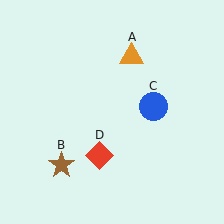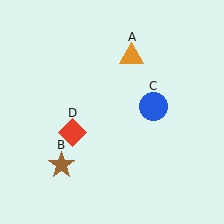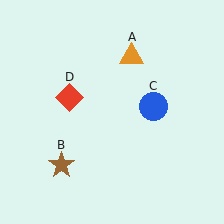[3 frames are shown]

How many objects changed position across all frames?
1 object changed position: red diamond (object D).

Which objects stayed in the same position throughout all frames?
Orange triangle (object A) and brown star (object B) and blue circle (object C) remained stationary.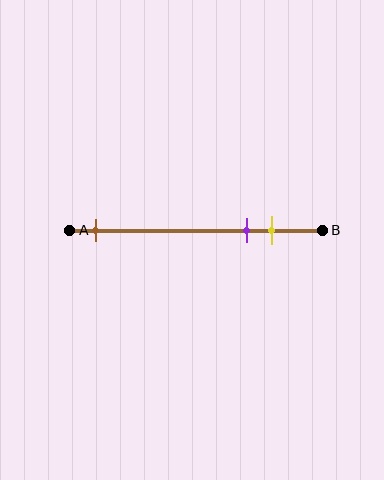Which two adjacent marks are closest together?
The purple and yellow marks are the closest adjacent pair.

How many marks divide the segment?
There are 3 marks dividing the segment.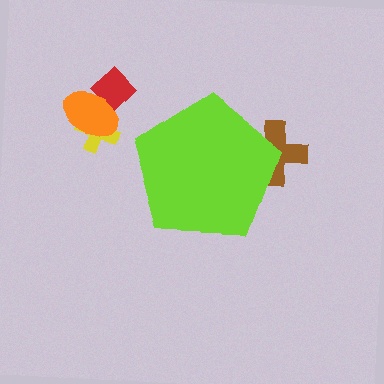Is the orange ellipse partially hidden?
No, the orange ellipse is fully visible.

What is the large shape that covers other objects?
A lime pentagon.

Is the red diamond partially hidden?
No, the red diamond is fully visible.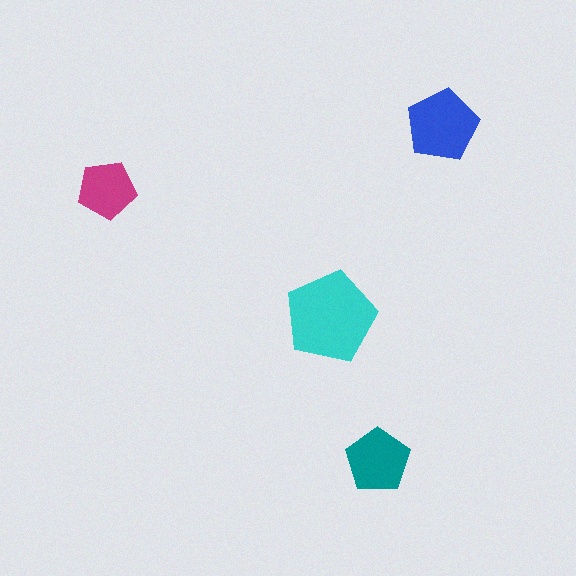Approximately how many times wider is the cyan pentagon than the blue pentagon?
About 1.5 times wider.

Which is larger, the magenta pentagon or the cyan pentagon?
The cyan one.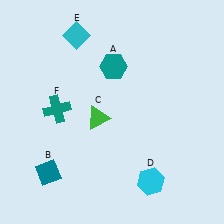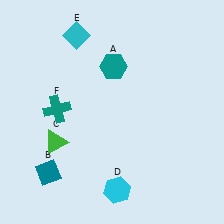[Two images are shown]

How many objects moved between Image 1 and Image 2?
2 objects moved between the two images.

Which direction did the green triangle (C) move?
The green triangle (C) moved left.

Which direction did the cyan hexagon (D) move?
The cyan hexagon (D) moved left.